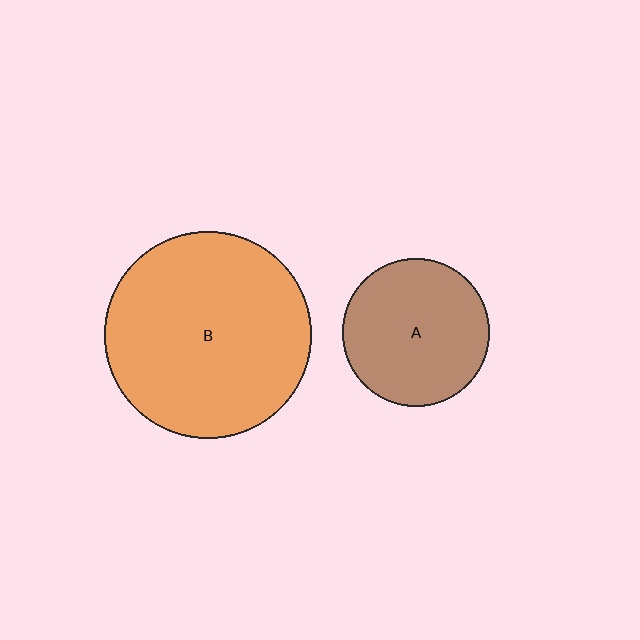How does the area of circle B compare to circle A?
Approximately 2.0 times.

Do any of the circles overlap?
No, none of the circles overlap.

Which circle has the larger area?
Circle B (orange).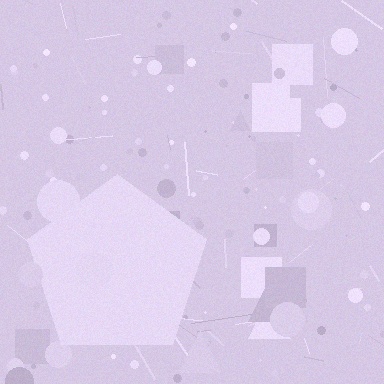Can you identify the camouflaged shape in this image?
The camouflaged shape is a pentagon.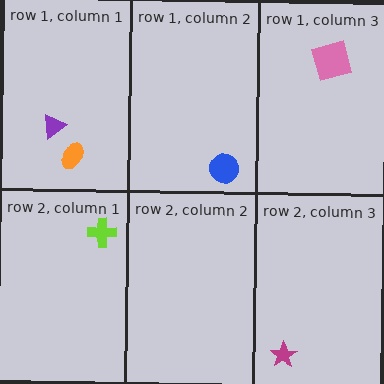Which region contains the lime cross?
The row 2, column 1 region.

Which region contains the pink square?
The row 1, column 3 region.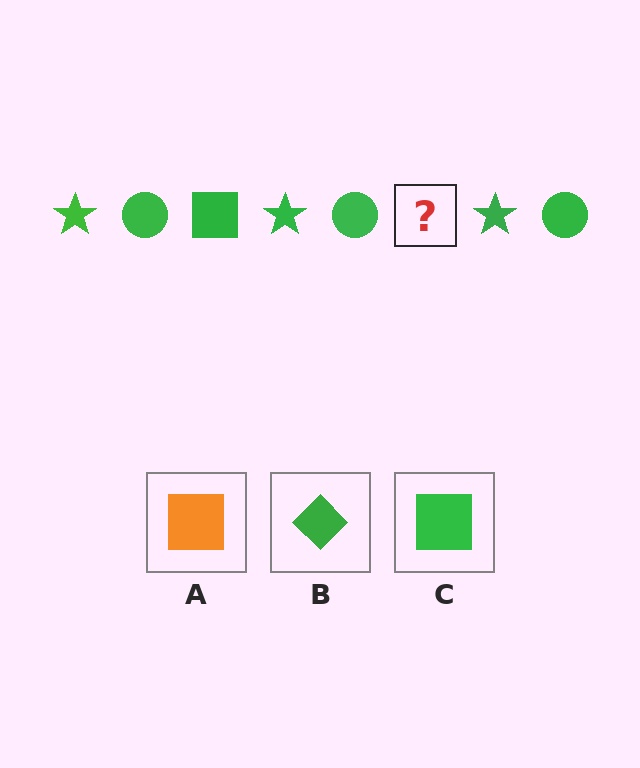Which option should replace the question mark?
Option C.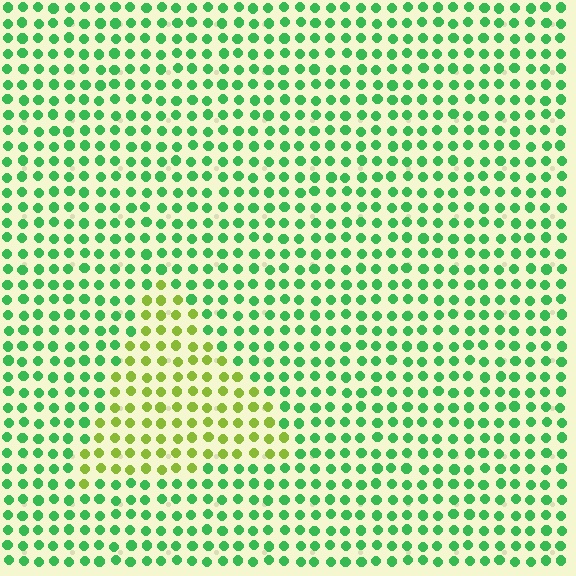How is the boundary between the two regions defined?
The boundary is defined purely by a slight shift in hue (about 50 degrees). Spacing, size, and orientation are identical on both sides.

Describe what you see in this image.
The image is filled with small green elements in a uniform arrangement. A triangle-shaped region is visible where the elements are tinted to a slightly different hue, forming a subtle color boundary.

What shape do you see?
I see a triangle.